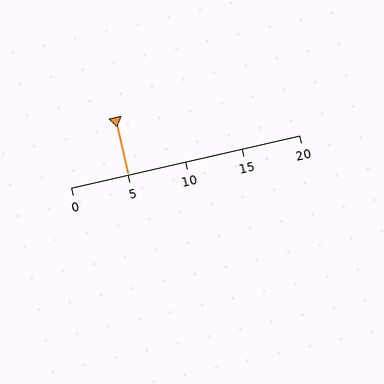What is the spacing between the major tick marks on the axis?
The major ticks are spaced 5 apart.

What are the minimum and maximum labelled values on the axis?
The axis runs from 0 to 20.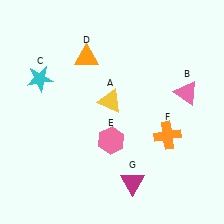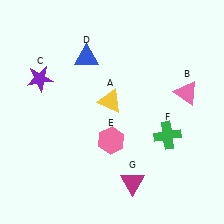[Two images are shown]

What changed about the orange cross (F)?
In Image 1, F is orange. In Image 2, it changed to green.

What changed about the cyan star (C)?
In Image 1, C is cyan. In Image 2, it changed to purple.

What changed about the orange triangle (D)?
In Image 1, D is orange. In Image 2, it changed to blue.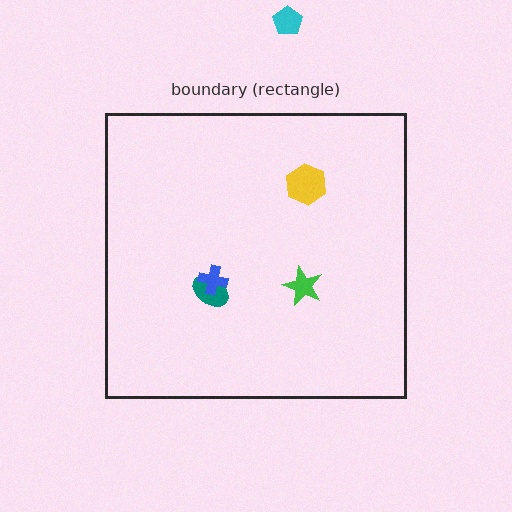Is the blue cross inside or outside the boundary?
Inside.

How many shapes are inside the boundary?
4 inside, 1 outside.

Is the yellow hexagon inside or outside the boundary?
Inside.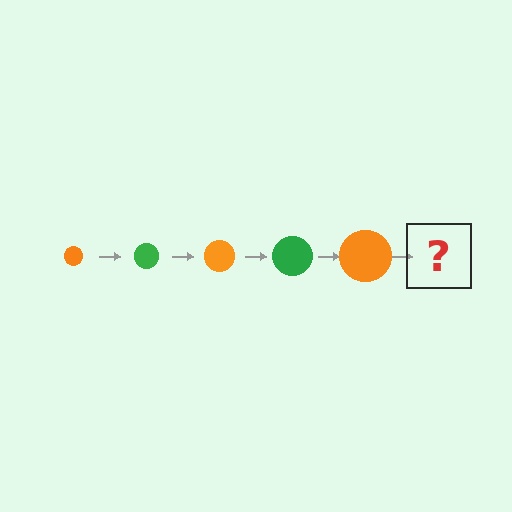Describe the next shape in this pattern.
It should be a green circle, larger than the previous one.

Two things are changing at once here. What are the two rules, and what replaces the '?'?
The two rules are that the circle grows larger each step and the color cycles through orange and green. The '?' should be a green circle, larger than the previous one.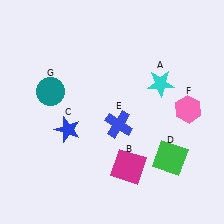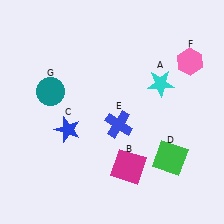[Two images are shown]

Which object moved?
The pink hexagon (F) moved up.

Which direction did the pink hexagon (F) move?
The pink hexagon (F) moved up.